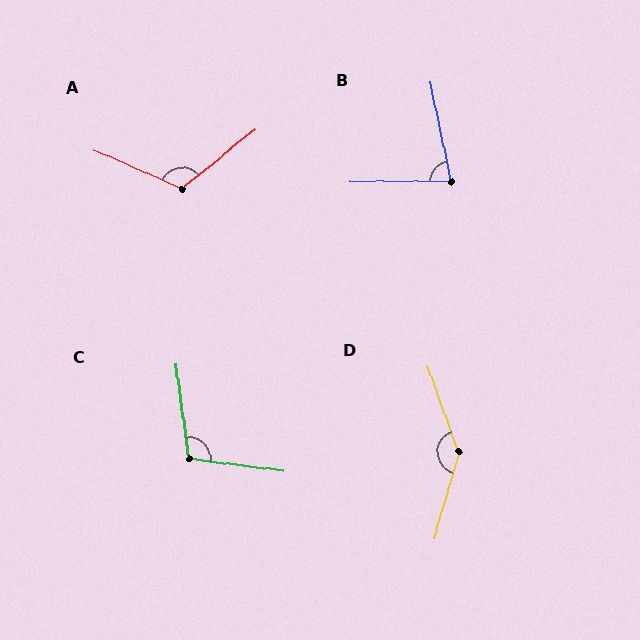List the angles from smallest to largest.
B (78°), C (105°), A (117°), D (144°).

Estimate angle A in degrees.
Approximately 117 degrees.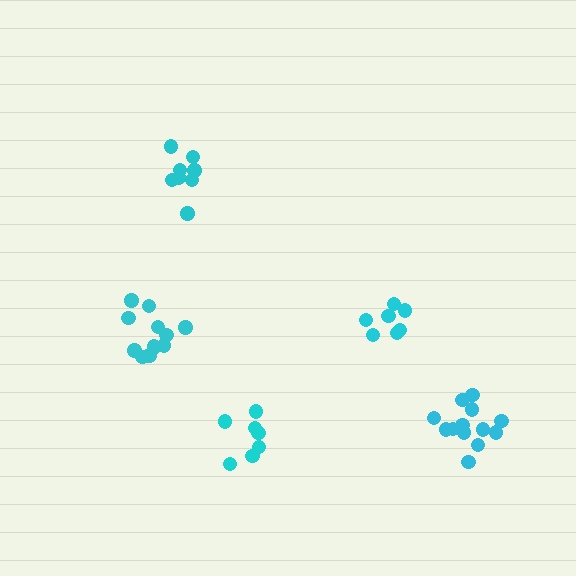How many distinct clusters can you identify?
There are 5 distinct clusters.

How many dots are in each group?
Group 1: 12 dots, Group 2: 7 dots, Group 3: 7 dots, Group 4: 13 dots, Group 5: 8 dots (47 total).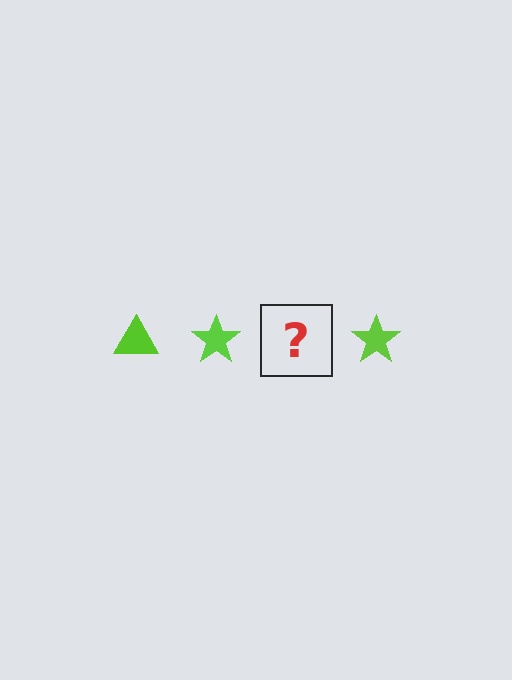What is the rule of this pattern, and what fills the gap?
The rule is that the pattern cycles through triangle, star shapes in lime. The gap should be filled with a lime triangle.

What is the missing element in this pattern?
The missing element is a lime triangle.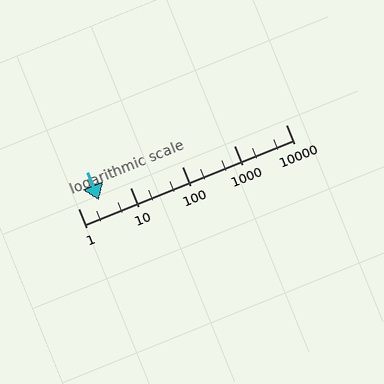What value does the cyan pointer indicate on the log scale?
The pointer indicates approximately 2.5.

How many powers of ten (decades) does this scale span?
The scale spans 4 decades, from 1 to 10000.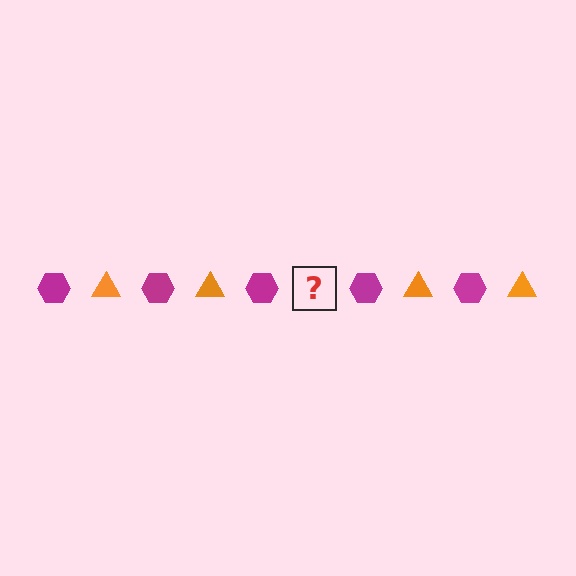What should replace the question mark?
The question mark should be replaced with an orange triangle.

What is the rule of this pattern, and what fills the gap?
The rule is that the pattern alternates between magenta hexagon and orange triangle. The gap should be filled with an orange triangle.